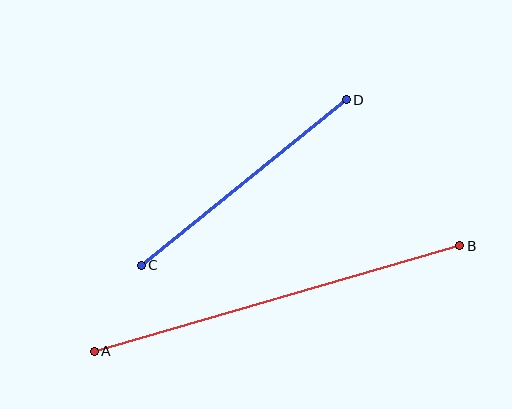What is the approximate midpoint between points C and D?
The midpoint is at approximately (244, 183) pixels.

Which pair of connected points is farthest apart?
Points A and B are farthest apart.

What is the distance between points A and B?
The distance is approximately 380 pixels.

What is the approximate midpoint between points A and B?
The midpoint is at approximately (277, 298) pixels.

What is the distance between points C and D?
The distance is approximately 263 pixels.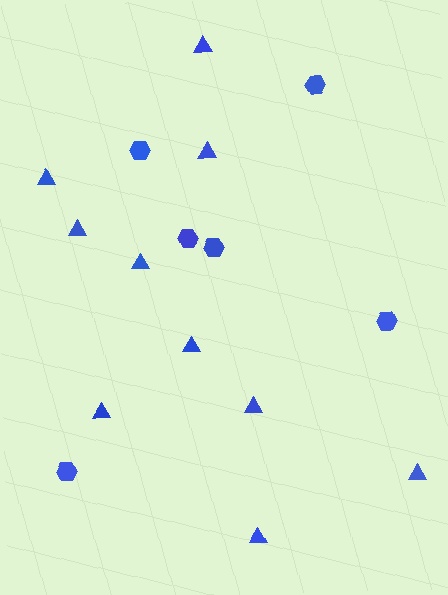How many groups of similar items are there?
There are 2 groups: one group of hexagons (6) and one group of triangles (10).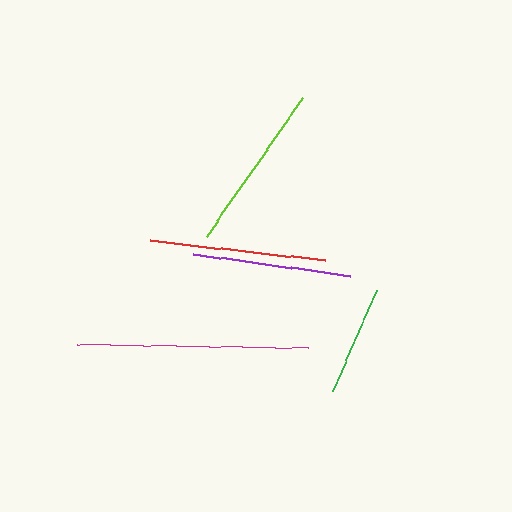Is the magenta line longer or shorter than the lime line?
The magenta line is longer than the lime line.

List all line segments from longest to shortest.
From longest to shortest: magenta, red, lime, purple, green.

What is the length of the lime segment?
The lime segment is approximately 169 pixels long.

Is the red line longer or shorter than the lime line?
The red line is longer than the lime line.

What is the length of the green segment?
The green segment is approximately 109 pixels long.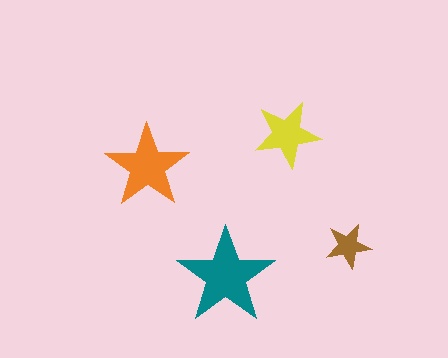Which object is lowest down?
The teal star is bottommost.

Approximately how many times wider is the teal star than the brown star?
About 2 times wider.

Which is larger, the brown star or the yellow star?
The yellow one.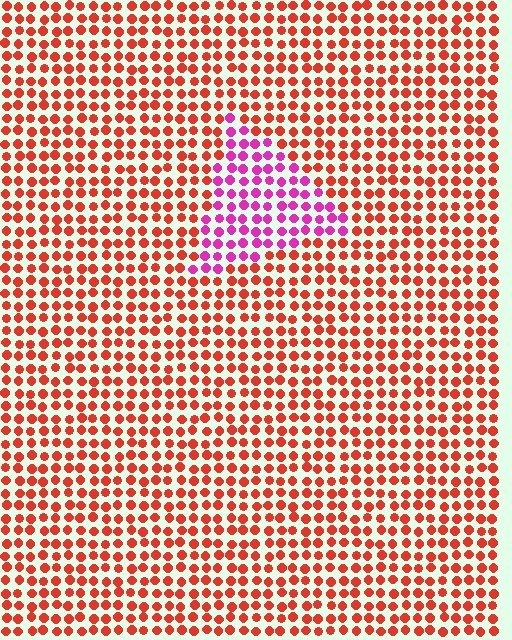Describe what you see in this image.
The image is filled with small red elements in a uniform arrangement. A triangle-shaped region is visible where the elements are tinted to a slightly different hue, forming a subtle color boundary.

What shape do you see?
I see a triangle.